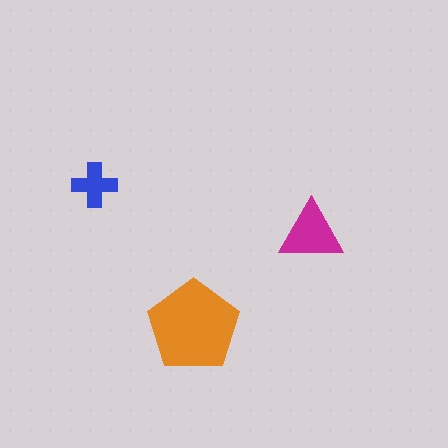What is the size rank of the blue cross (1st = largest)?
3rd.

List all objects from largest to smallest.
The orange pentagon, the magenta triangle, the blue cross.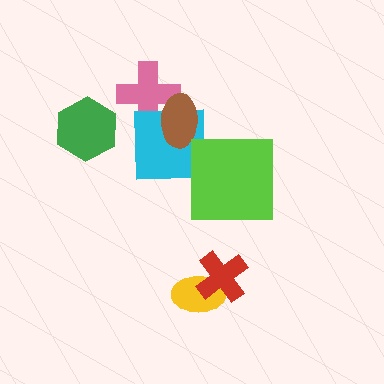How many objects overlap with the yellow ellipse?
1 object overlaps with the yellow ellipse.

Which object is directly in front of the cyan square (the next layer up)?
The brown ellipse is directly in front of the cyan square.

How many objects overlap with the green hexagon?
0 objects overlap with the green hexagon.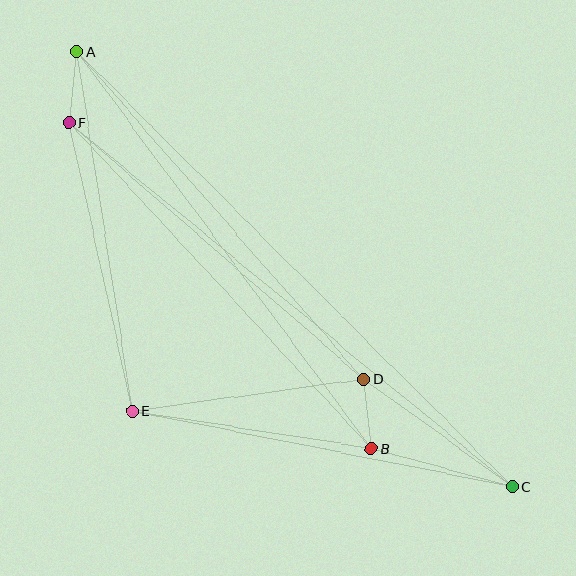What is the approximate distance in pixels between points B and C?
The distance between B and C is approximately 146 pixels.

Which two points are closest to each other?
Points B and D are closest to each other.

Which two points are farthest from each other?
Points A and C are farthest from each other.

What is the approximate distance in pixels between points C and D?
The distance between C and D is approximately 184 pixels.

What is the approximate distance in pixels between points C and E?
The distance between C and E is approximately 388 pixels.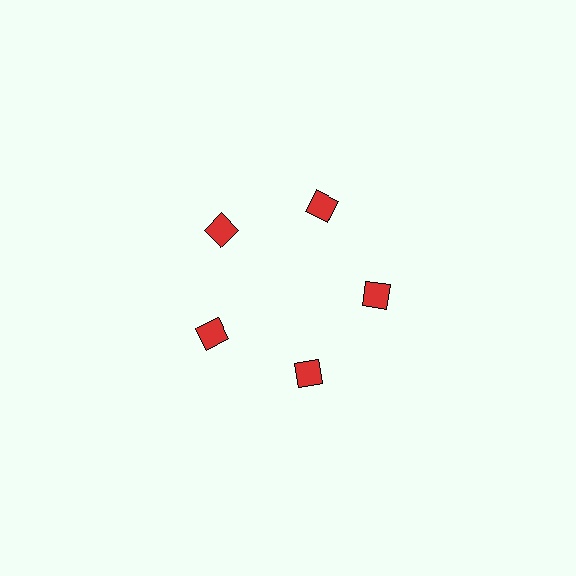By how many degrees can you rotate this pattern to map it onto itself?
The pattern maps onto itself every 72 degrees of rotation.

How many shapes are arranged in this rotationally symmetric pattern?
There are 5 shapes, arranged in 5 groups of 1.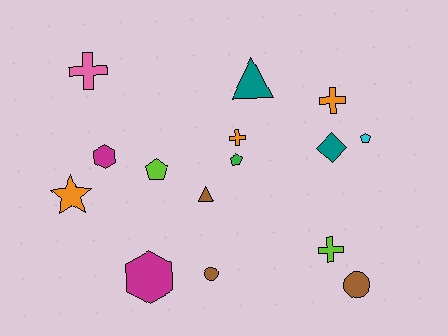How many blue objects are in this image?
There are no blue objects.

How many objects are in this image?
There are 15 objects.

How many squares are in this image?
There are no squares.